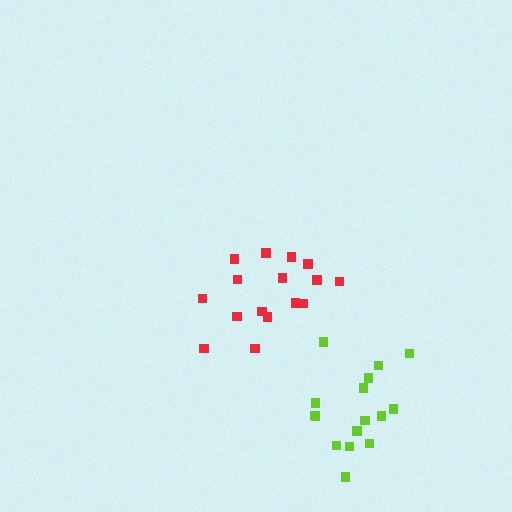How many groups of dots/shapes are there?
There are 2 groups.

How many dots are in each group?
Group 1: 16 dots, Group 2: 16 dots (32 total).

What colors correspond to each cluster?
The clusters are colored: red, lime.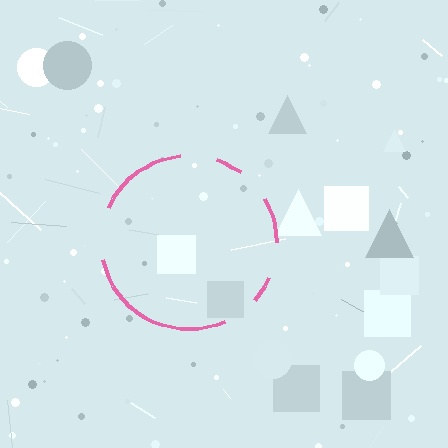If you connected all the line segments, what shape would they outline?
They would outline a circle.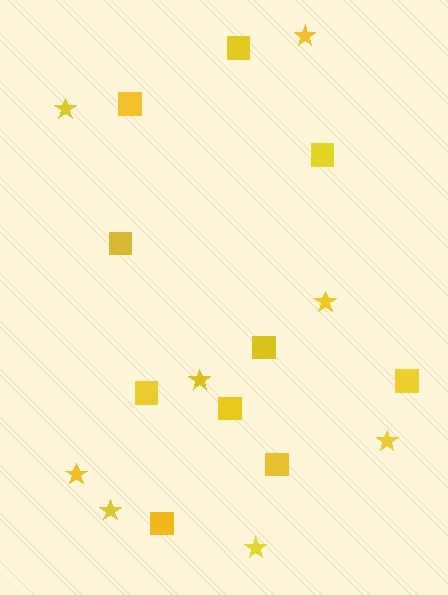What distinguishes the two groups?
There are 2 groups: one group of squares (10) and one group of stars (8).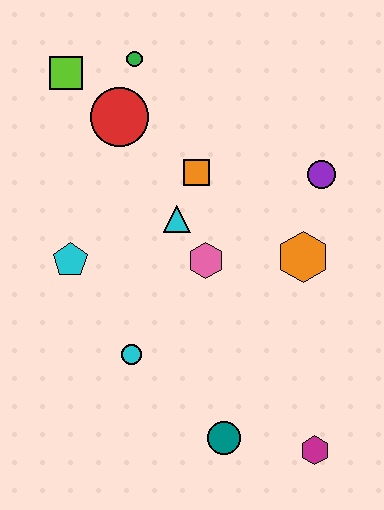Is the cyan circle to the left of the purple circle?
Yes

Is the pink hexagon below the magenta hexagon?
No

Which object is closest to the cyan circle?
The cyan pentagon is closest to the cyan circle.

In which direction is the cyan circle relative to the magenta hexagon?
The cyan circle is to the left of the magenta hexagon.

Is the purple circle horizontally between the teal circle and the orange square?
No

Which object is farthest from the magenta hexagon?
The lime square is farthest from the magenta hexagon.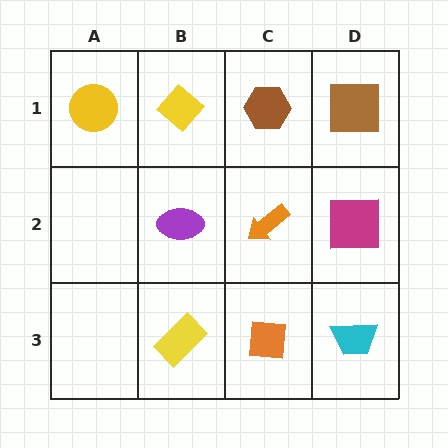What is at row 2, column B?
A purple ellipse.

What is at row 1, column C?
A brown hexagon.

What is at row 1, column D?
A brown square.